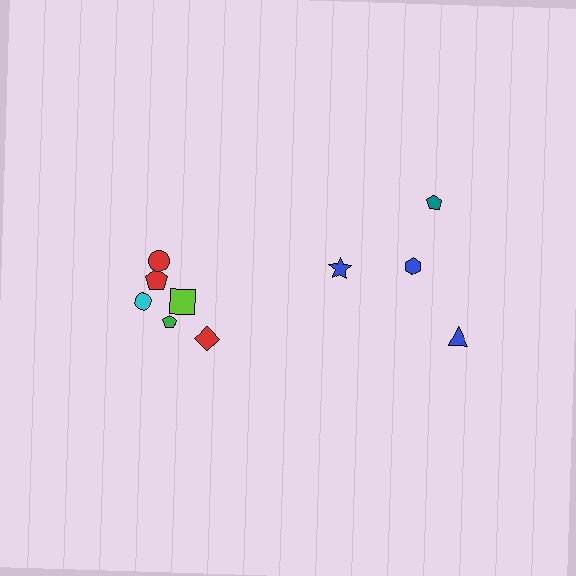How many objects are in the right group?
There are 4 objects.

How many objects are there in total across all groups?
There are 10 objects.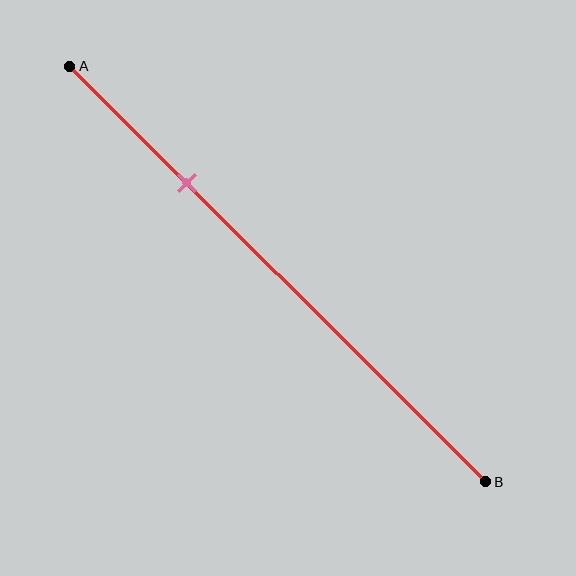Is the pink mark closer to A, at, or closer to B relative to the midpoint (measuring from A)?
The pink mark is closer to point A than the midpoint of segment AB.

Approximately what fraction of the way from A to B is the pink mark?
The pink mark is approximately 30% of the way from A to B.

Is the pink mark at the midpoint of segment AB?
No, the mark is at about 30% from A, not at the 50% midpoint.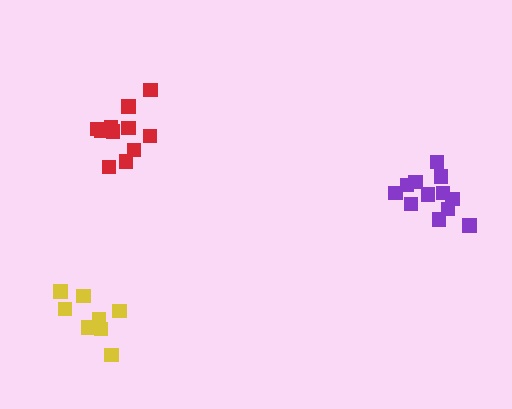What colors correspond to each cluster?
The clusters are colored: purple, red, yellow.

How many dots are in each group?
Group 1: 12 dots, Group 2: 11 dots, Group 3: 8 dots (31 total).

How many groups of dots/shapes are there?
There are 3 groups.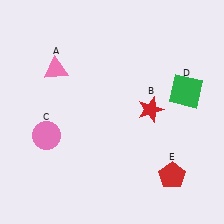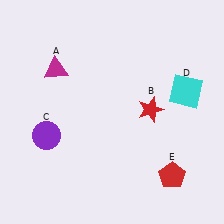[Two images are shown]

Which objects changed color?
A changed from pink to magenta. C changed from pink to purple. D changed from green to cyan.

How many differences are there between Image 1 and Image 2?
There are 3 differences between the two images.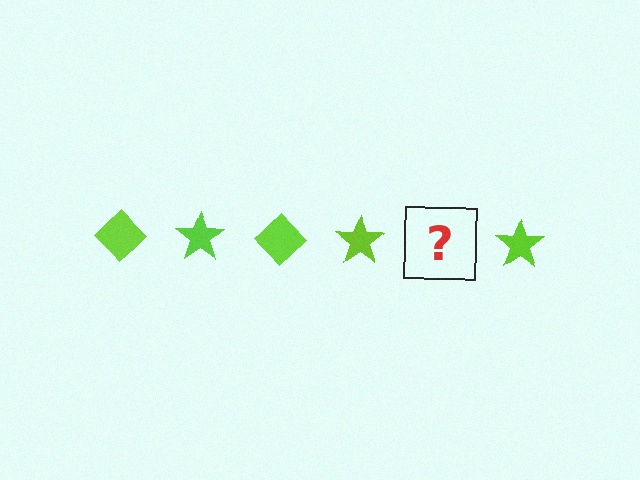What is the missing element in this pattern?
The missing element is a lime diamond.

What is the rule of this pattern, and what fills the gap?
The rule is that the pattern cycles through diamond, star shapes in lime. The gap should be filled with a lime diamond.